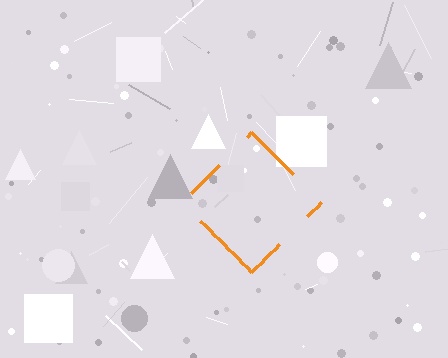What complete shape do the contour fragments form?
The contour fragments form a diamond.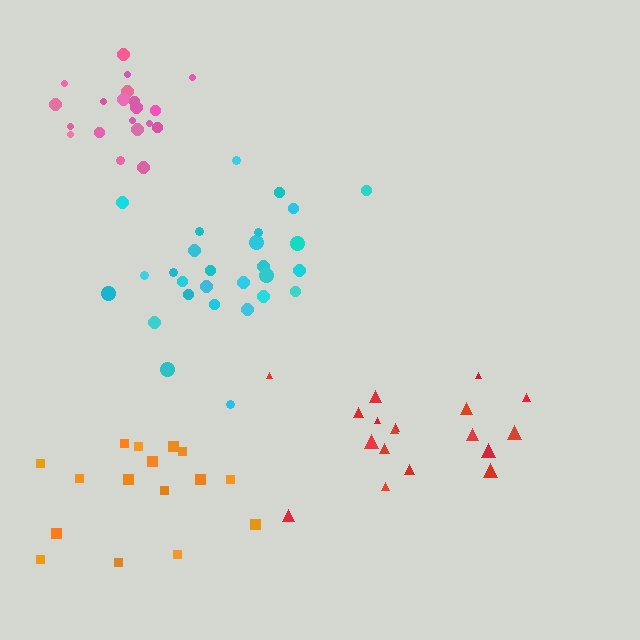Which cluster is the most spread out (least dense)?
Red.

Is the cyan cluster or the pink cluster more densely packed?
Pink.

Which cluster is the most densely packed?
Pink.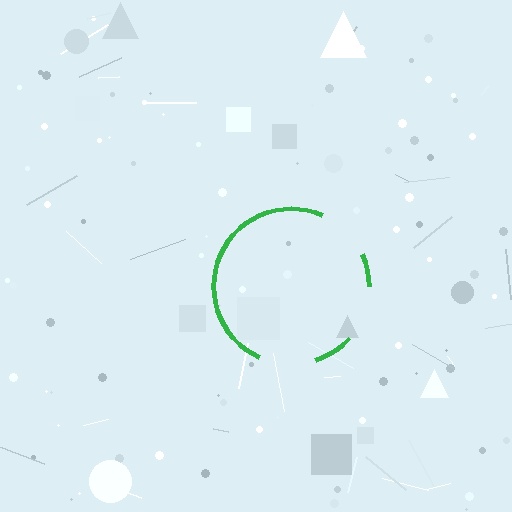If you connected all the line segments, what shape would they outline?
They would outline a circle.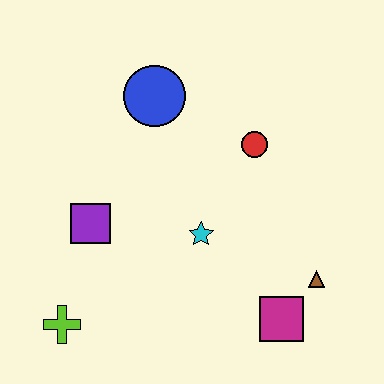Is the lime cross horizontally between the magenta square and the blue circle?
No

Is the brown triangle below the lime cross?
No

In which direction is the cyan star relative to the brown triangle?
The cyan star is to the left of the brown triangle.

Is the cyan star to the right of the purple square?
Yes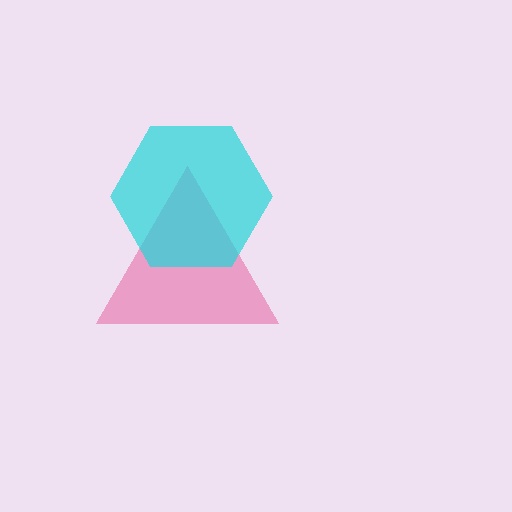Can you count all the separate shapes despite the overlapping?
Yes, there are 2 separate shapes.